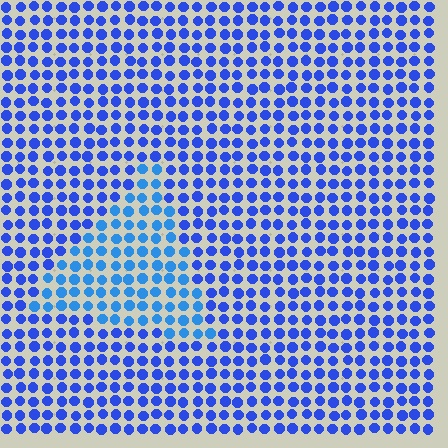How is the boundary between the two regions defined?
The boundary is defined purely by a slight shift in hue (about 22 degrees). Spacing, size, and orientation are identical on both sides.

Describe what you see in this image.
The image is filled with small blue elements in a uniform arrangement. A triangle-shaped region is visible where the elements are tinted to a slightly different hue, forming a subtle color boundary.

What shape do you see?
I see a triangle.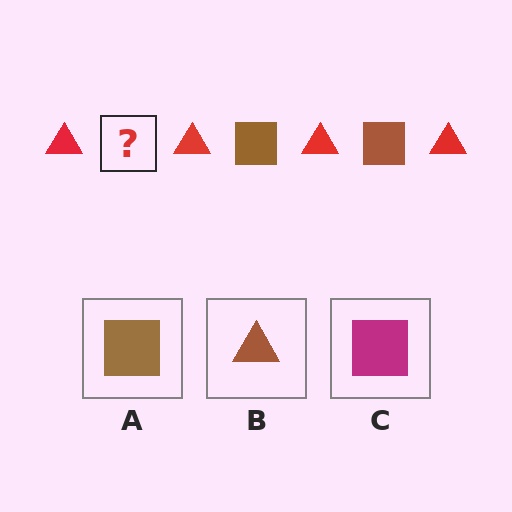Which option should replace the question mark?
Option A.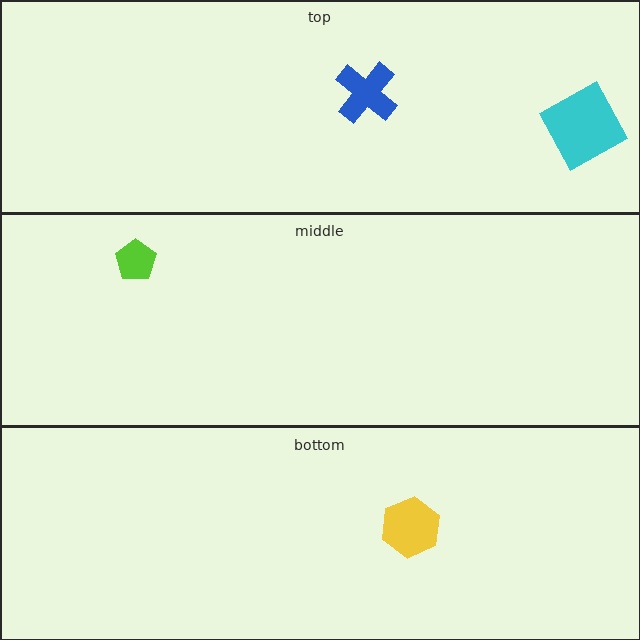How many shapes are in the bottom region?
1.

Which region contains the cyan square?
The top region.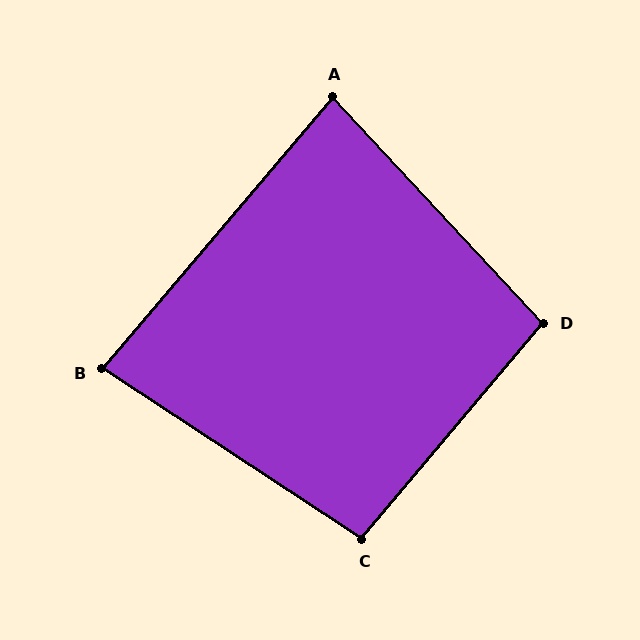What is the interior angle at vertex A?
Approximately 83 degrees (acute).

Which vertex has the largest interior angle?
D, at approximately 97 degrees.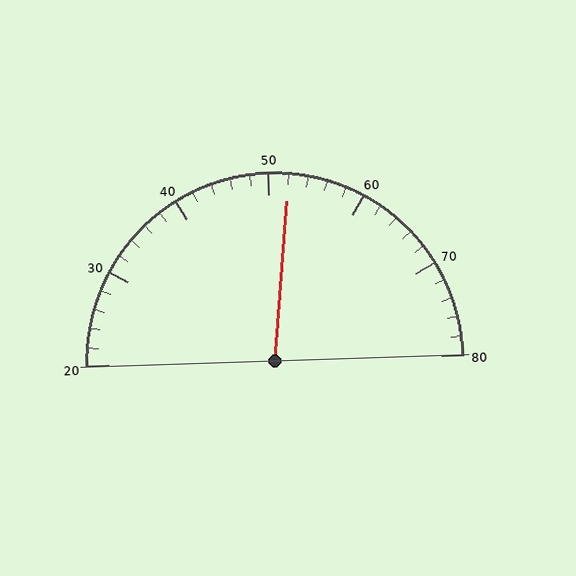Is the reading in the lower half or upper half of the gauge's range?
The reading is in the upper half of the range (20 to 80).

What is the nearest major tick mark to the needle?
The nearest major tick mark is 50.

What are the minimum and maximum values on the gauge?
The gauge ranges from 20 to 80.